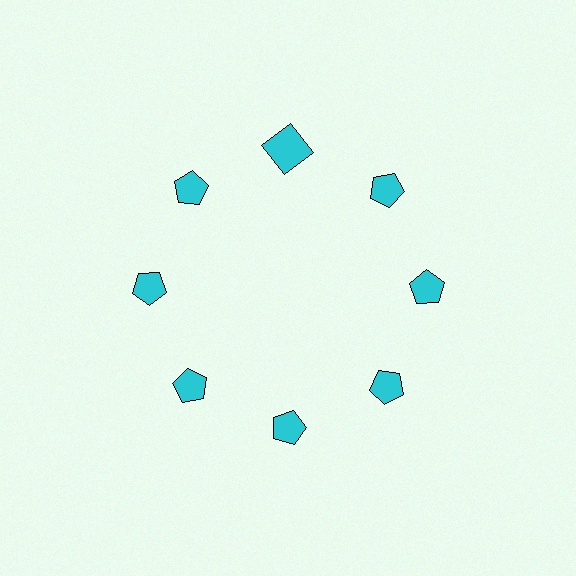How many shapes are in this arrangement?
There are 8 shapes arranged in a ring pattern.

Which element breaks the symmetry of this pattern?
The cyan square at roughly the 12 o'clock position breaks the symmetry. All other shapes are cyan pentagons.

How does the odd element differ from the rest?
It has a different shape: square instead of pentagon.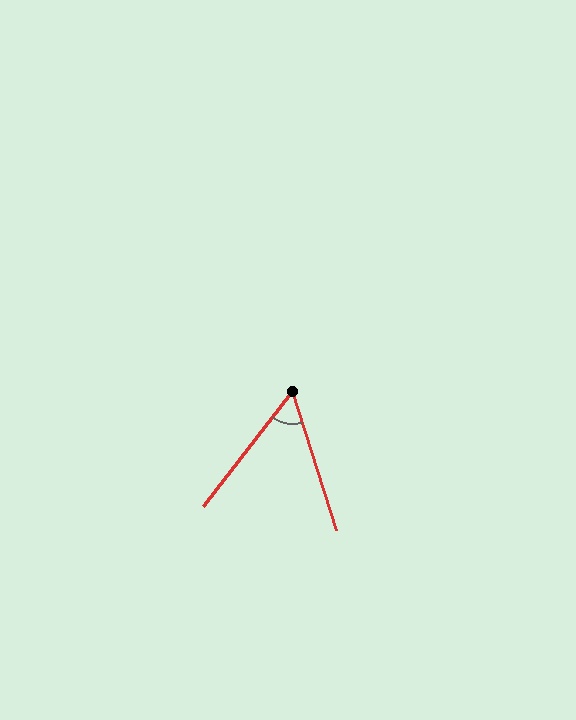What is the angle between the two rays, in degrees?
Approximately 56 degrees.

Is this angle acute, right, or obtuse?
It is acute.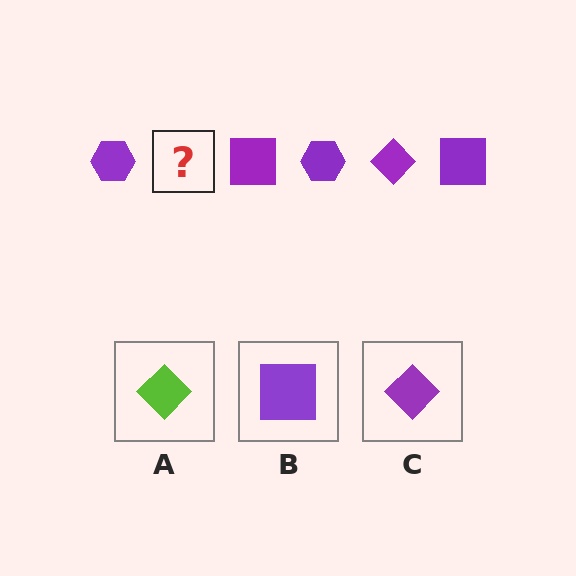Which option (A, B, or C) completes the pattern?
C.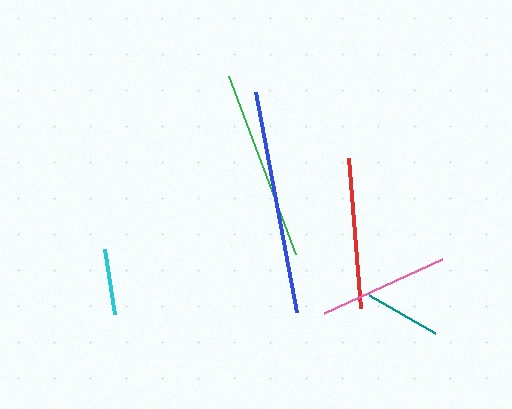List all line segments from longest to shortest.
From longest to shortest: blue, green, red, pink, teal, cyan.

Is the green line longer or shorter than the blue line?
The blue line is longer than the green line.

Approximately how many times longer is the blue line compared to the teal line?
The blue line is approximately 2.9 times the length of the teal line.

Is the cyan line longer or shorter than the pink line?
The pink line is longer than the cyan line.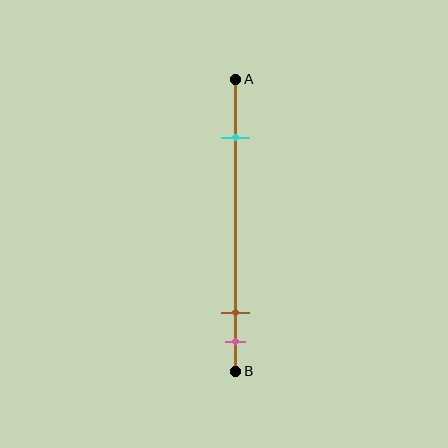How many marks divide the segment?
There are 3 marks dividing the segment.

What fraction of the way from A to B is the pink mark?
The pink mark is approximately 90% (0.9) of the way from A to B.